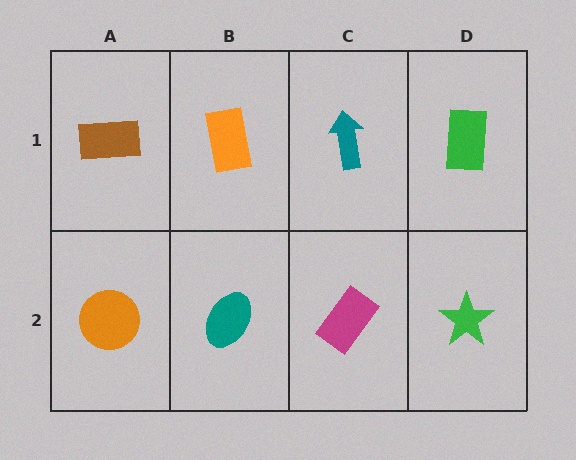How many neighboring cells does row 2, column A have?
2.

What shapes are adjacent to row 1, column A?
An orange circle (row 2, column A), an orange rectangle (row 1, column B).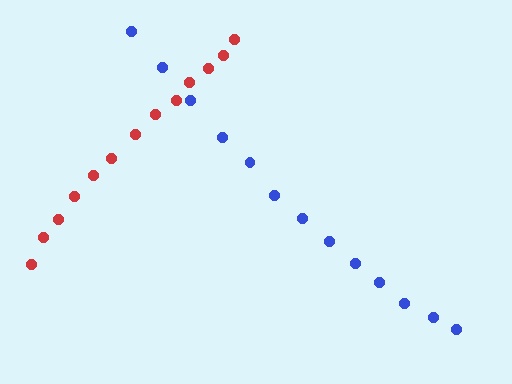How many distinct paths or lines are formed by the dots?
There are 2 distinct paths.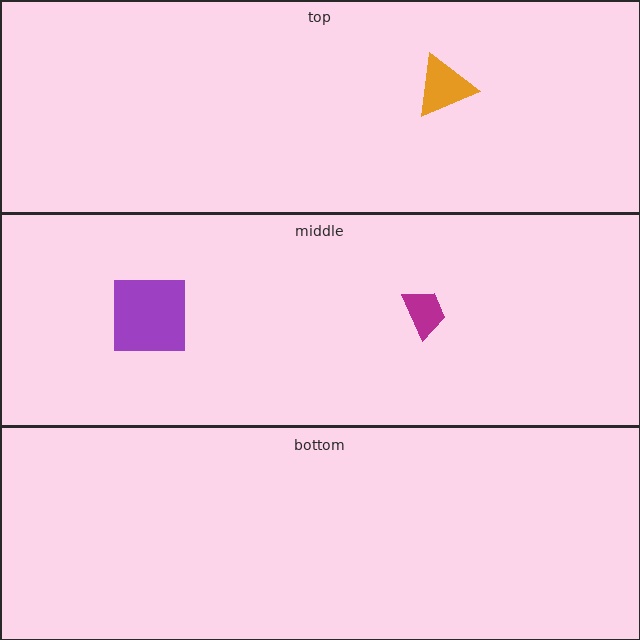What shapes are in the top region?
The orange triangle.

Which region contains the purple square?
The middle region.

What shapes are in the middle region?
The purple square, the magenta trapezoid.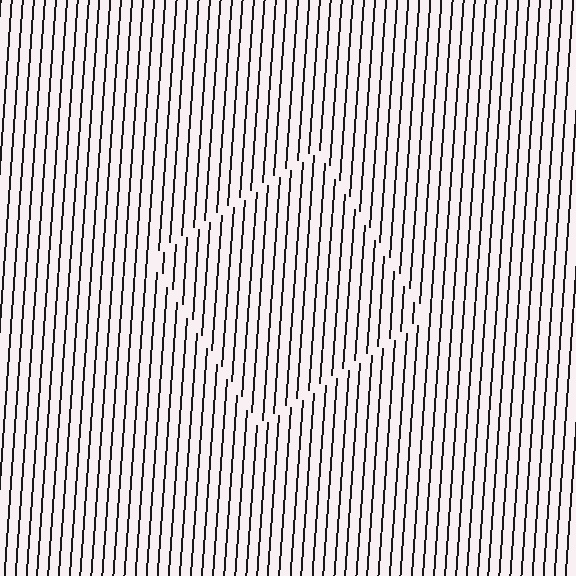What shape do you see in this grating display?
An illusory square. The interior of the shape contains the same grating, shifted by half a period — the contour is defined by the phase discontinuity where line-ends from the inner and outer gratings abut.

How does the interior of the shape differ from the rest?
The interior of the shape contains the same grating, shifted by half a period — the contour is defined by the phase discontinuity where line-ends from the inner and outer gratings abut.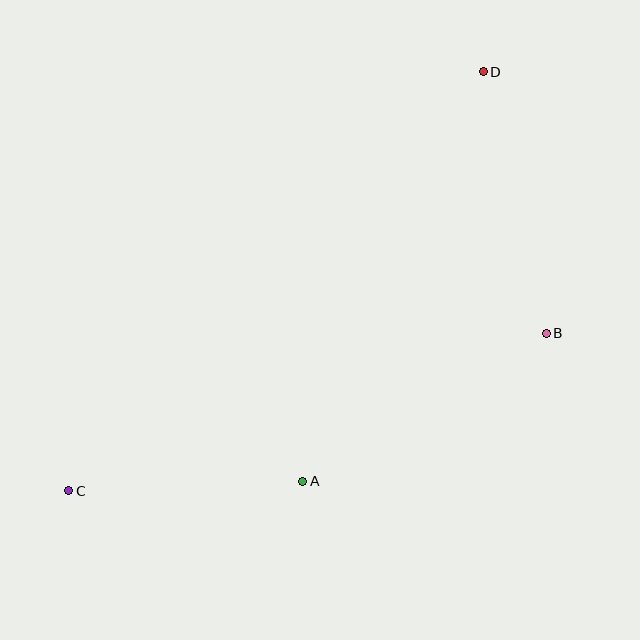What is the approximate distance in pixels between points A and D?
The distance between A and D is approximately 448 pixels.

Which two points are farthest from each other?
Points C and D are farthest from each other.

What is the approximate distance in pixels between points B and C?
The distance between B and C is approximately 503 pixels.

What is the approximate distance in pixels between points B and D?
The distance between B and D is approximately 269 pixels.